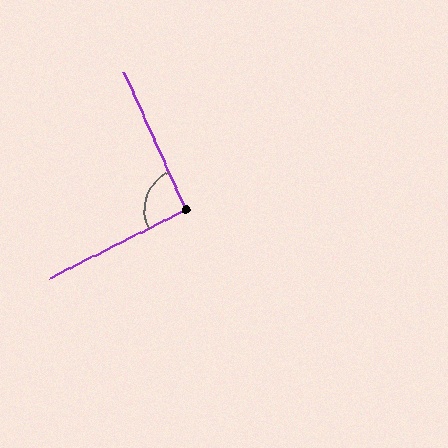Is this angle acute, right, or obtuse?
It is approximately a right angle.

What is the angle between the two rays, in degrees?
Approximately 93 degrees.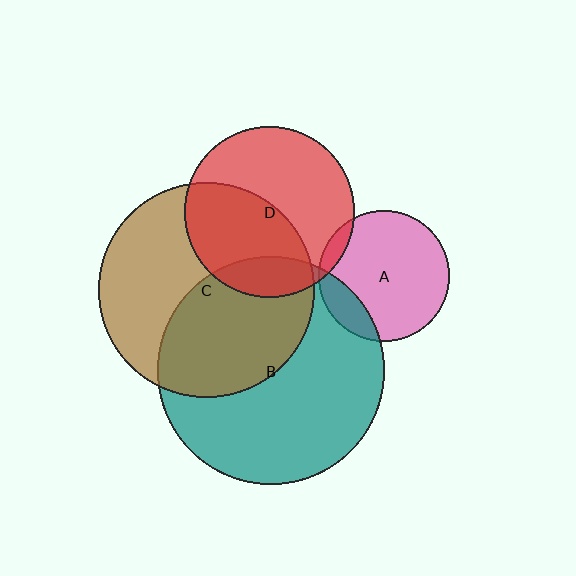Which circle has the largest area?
Circle B (teal).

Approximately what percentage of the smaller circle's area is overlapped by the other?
Approximately 45%.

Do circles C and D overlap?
Yes.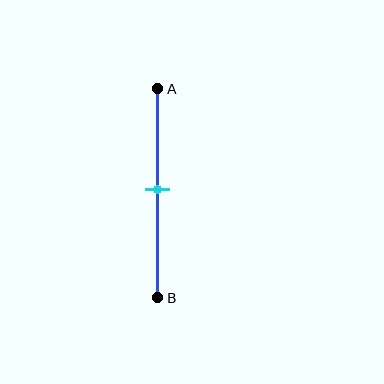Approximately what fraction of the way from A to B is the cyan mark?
The cyan mark is approximately 50% of the way from A to B.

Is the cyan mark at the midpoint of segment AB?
Yes, the mark is approximately at the midpoint.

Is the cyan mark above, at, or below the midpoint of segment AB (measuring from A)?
The cyan mark is approximately at the midpoint of segment AB.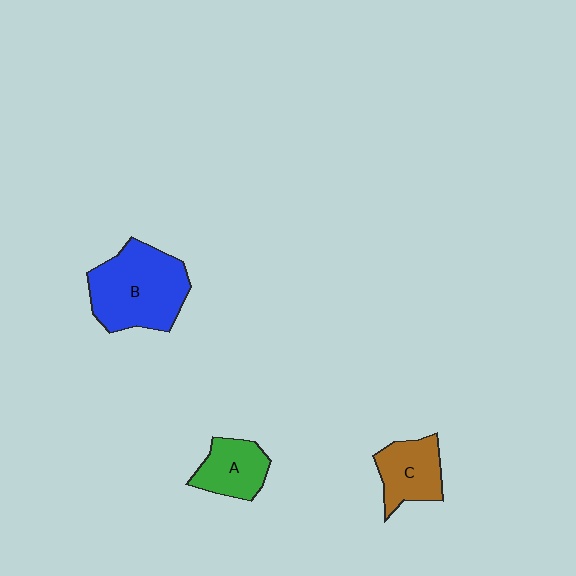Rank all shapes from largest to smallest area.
From largest to smallest: B (blue), C (brown), A (green).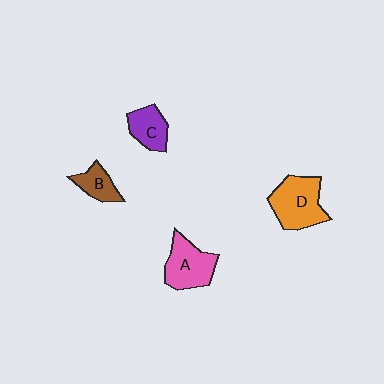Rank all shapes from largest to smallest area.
From largest to smallest: D (orange), A (pink), C (purple), B (brown).